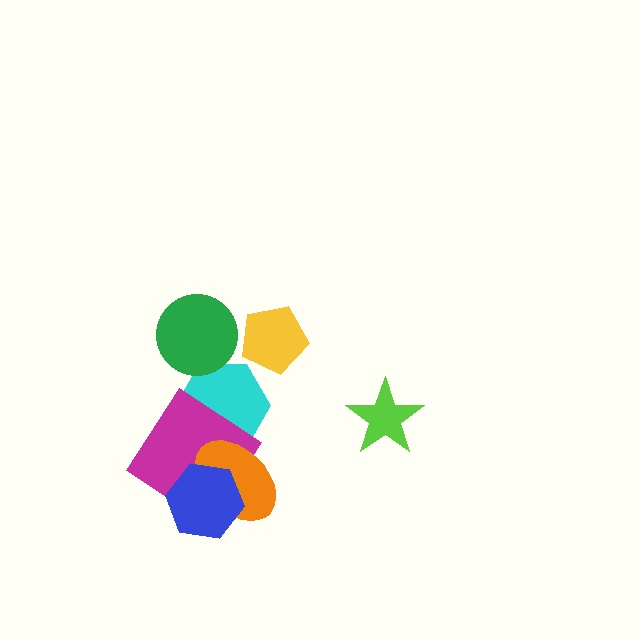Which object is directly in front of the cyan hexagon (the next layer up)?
The magenta diamond is directly in front of the cyan hexagon.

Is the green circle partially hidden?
No, no other shape covers it.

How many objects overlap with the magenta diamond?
3 objects overlap with the magenta diamond.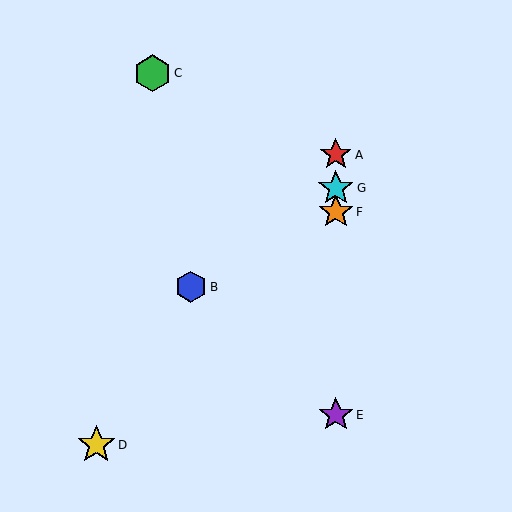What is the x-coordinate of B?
Object B is at x≈191.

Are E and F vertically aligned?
Yes, both are at x≈336.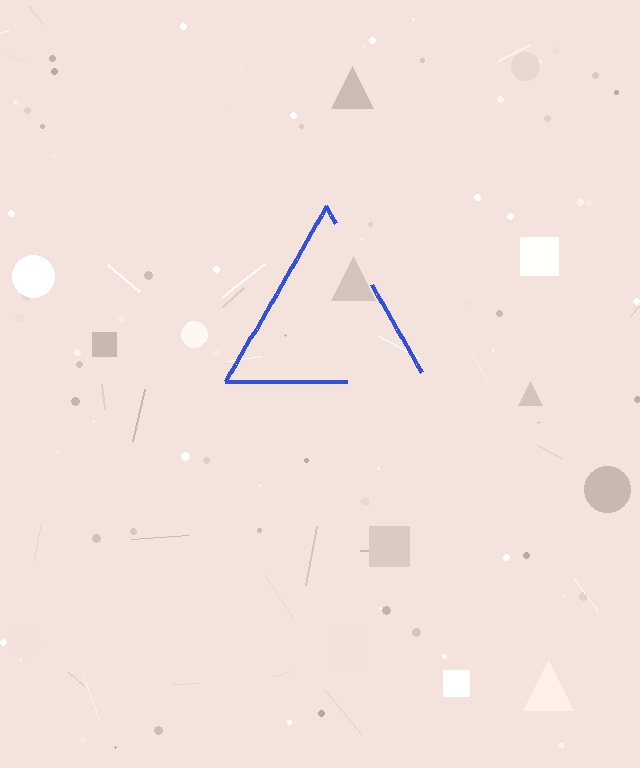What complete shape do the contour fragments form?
The contour fragments form a triangle.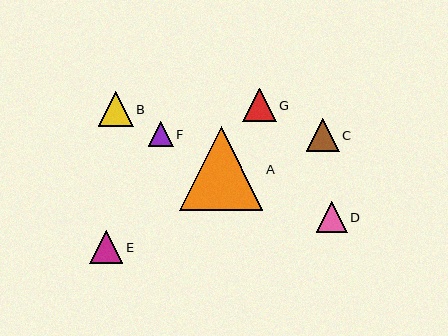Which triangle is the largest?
Triangle A is the largest with a size of approximately 83 pixels.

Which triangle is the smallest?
Triangle F is the smallest with a size of approximately 25 pixels.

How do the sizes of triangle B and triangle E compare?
Triangle B and triangle E are approximately the same size.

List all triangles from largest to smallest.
From largest to smallest: A, B, G, C, E, D, F.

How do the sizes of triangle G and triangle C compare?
Triangle G and triangle C are approximately the same size.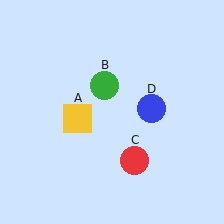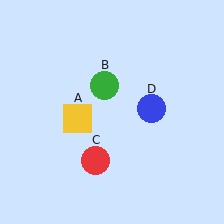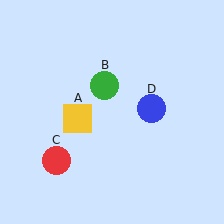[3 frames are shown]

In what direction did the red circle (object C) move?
The red circle (object C) moved left.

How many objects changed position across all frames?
1 object changed position: red circle (object C).